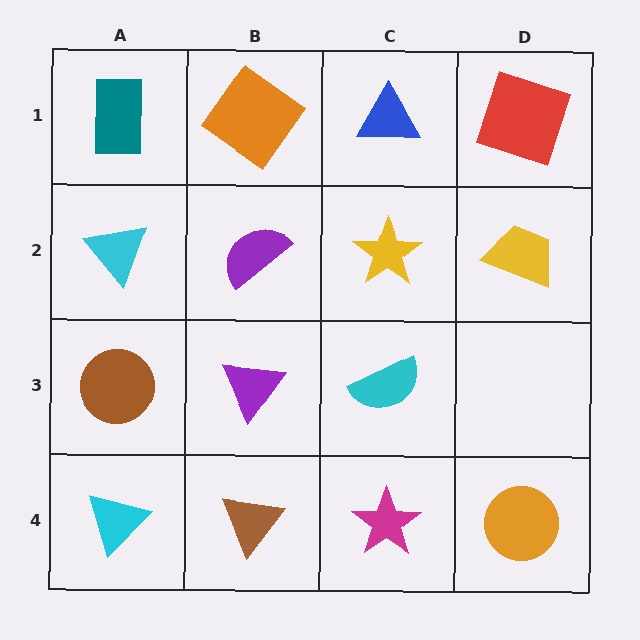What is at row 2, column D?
A yellow trapezoid.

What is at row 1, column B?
An orange diamond.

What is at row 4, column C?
A magenta star.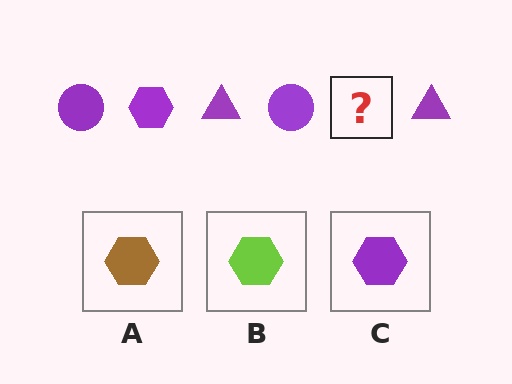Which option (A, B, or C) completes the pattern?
C.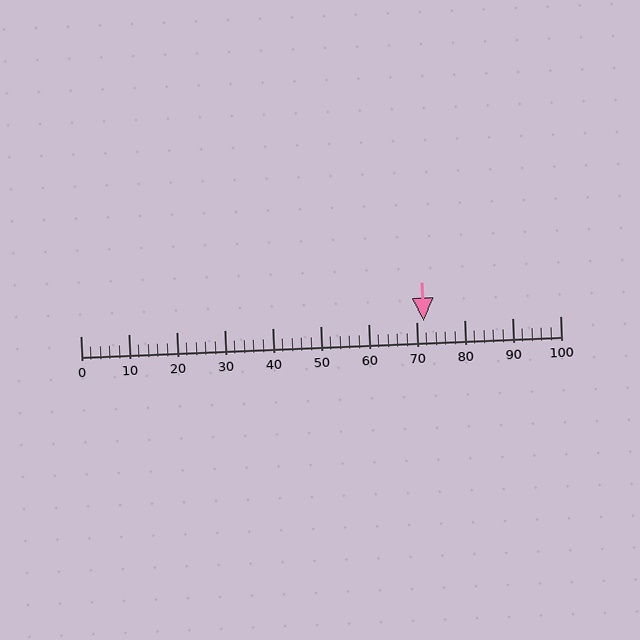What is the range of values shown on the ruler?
The ruler shows values from 0 to 100.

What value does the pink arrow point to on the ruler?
The pink arrow points to approximately 72.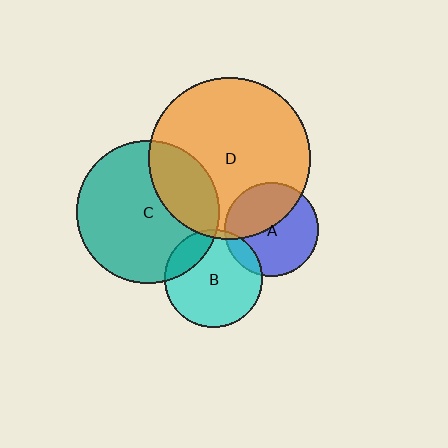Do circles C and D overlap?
Yes.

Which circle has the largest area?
Circle D (orange).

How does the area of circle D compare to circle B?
Approximately 2.7 times.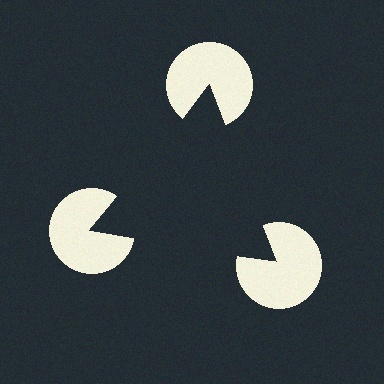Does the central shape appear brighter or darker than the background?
It typically appears slightly darker than the background, even though no actual brightness change is drawn.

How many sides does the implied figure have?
3 sides.